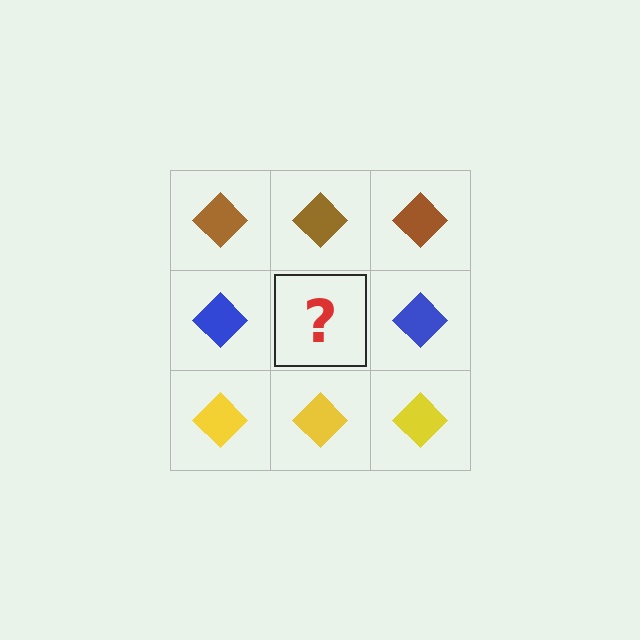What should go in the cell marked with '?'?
The missing cell should contain a blue diamond.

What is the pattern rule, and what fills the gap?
The rule is that each row has a consistent color. The gap should be filled with a blue diamond.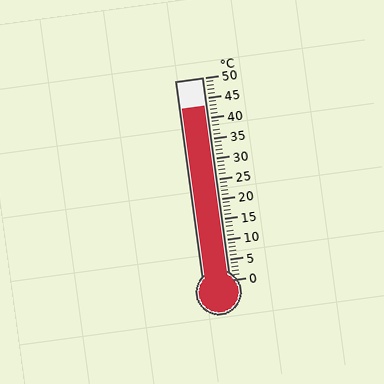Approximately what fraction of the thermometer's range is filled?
The thermometer is filled to approximately 85% of its range.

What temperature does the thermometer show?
The thermometer shows approximately 43°C.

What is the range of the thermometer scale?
The thermometer scale ranges from 0°C to 50°C.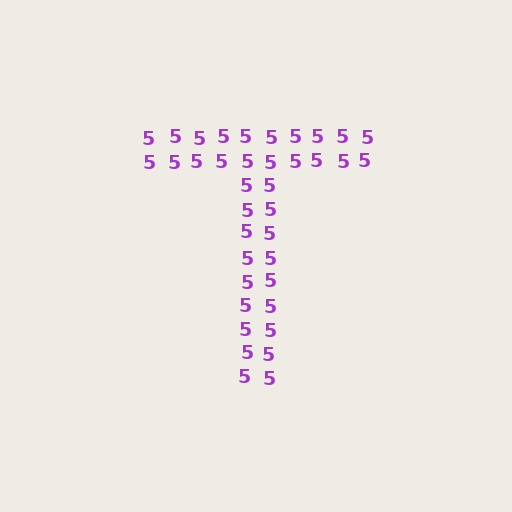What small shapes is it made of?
It is made of small digit 5's.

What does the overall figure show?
The overall figure shows the letter T.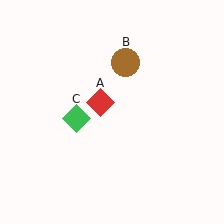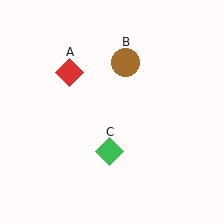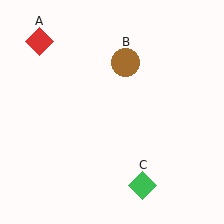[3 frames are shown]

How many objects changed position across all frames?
2 objects changed position: red diamond (object A), green diamond (object C).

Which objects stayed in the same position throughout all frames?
Brown circle (object B) remained stationary.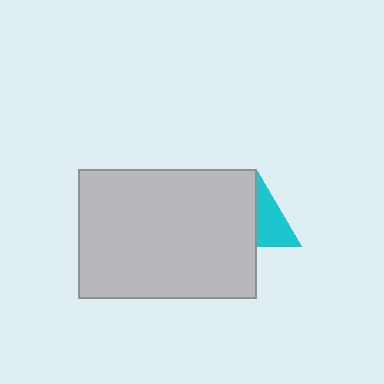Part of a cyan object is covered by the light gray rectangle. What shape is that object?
It is a triangle.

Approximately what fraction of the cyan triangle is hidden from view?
Roughly 50% of the cyan triangle is hidden behind the light gray rectangle.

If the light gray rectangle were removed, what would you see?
You would see the complete cyan triangle.